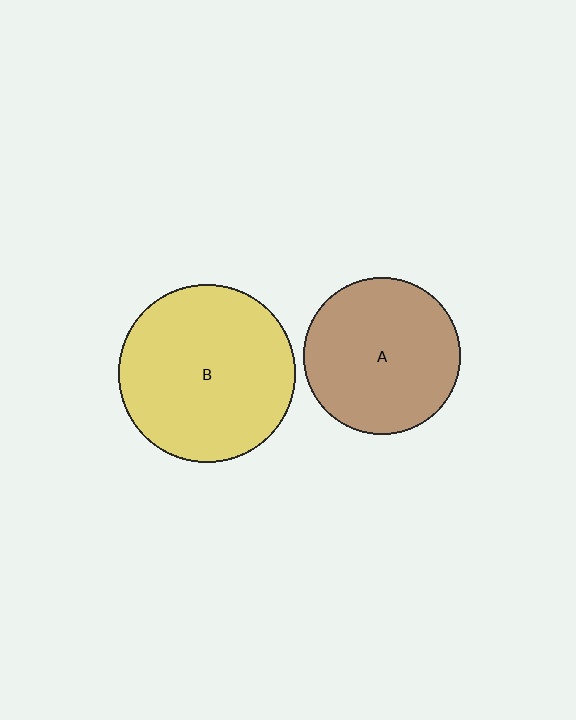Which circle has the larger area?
Circle B (yellow).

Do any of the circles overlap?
No, none of the circles overlap.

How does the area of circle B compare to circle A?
Approximately 1.3 times.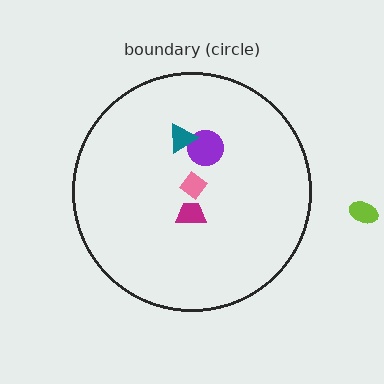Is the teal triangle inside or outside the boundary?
Inside.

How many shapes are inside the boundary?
4 inside, 1 outside.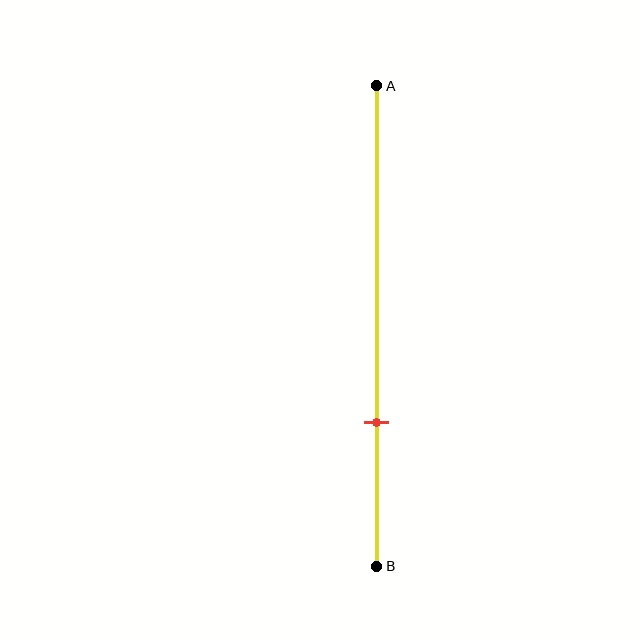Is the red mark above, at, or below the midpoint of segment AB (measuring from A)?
The red mark is below the midpoint of segment AB.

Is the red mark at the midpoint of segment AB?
No, the mark is at about 70% from A, not at the 50% midpoint.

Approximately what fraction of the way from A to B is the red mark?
The red mark is approximately 70% of the way from A to B.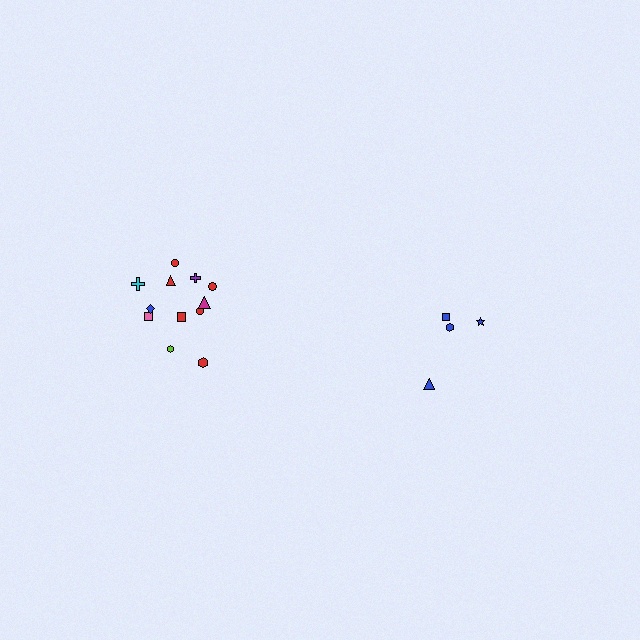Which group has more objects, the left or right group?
The left group.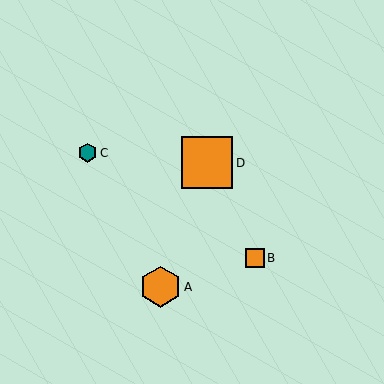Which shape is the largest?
The orange square (labeled D) is the largest.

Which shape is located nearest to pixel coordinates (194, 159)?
The orange square (labeled D) at (207, 163) is nearest to that location.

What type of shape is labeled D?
Shape D is an orange square.